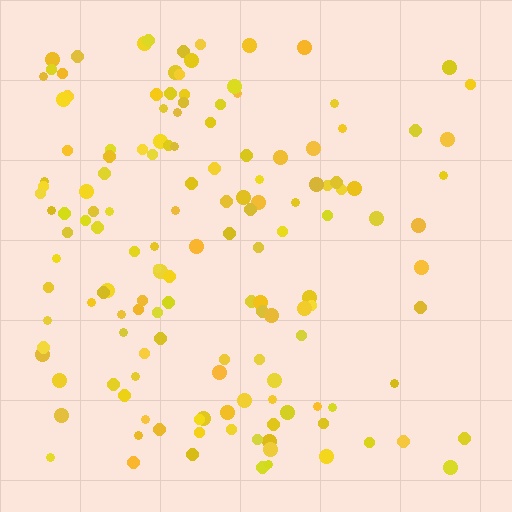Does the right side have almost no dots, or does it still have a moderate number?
Still a moderate number, just noticeably fewer than the left.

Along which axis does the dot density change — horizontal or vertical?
Horizontal.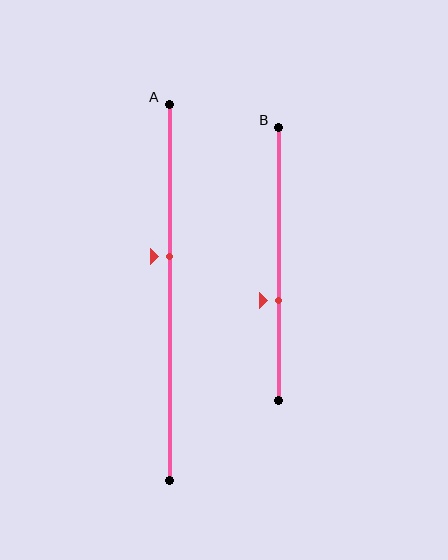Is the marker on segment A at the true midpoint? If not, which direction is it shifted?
No, the marker on segment A is shifted upward by about 9% of the segment length.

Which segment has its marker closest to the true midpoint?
Segment A has its marker closest to the true midpoint.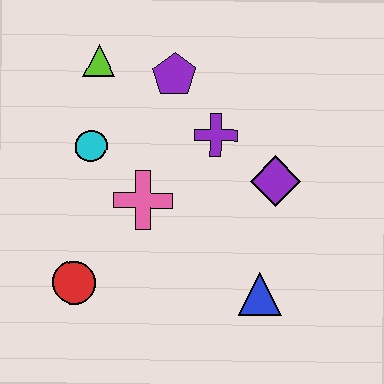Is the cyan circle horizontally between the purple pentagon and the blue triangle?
No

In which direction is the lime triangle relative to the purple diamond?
The lime triangle is to the left of the purple diamond.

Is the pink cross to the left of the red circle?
No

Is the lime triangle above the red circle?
Yes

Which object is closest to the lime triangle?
The purple pentagon is closest to the lime triangle.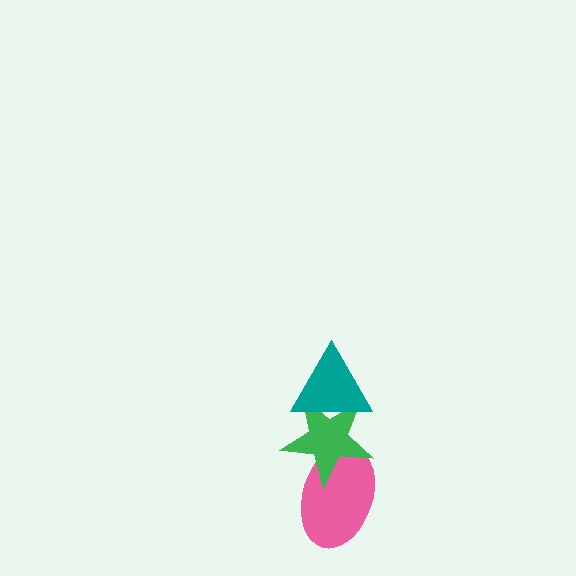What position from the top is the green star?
The green star is 2nd from the top.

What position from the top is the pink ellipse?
The pink ellipse is 3rd from the top.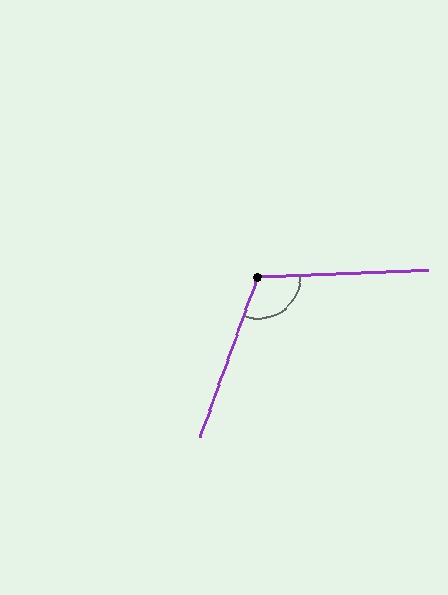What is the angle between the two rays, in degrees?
Approximately 112 degrees.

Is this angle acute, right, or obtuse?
It is obtuse.